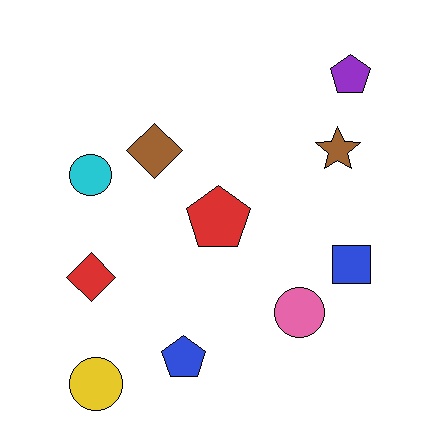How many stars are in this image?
There is 1 star.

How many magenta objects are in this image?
There are no magenta objects.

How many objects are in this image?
There are 10 objects.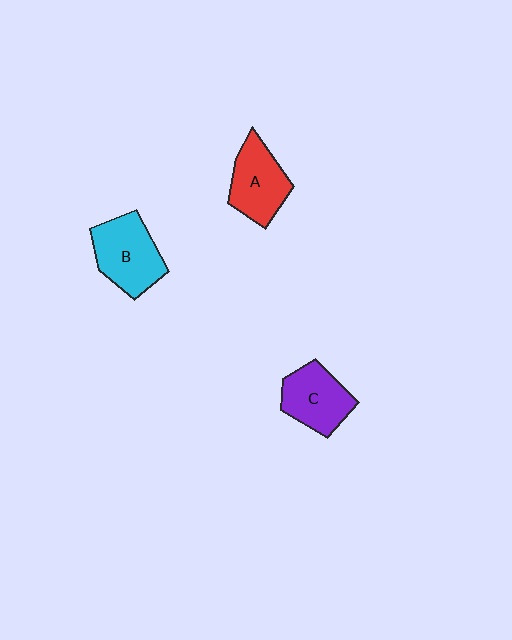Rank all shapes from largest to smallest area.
From largest to smallest: B (cyan), A (red), C (purple).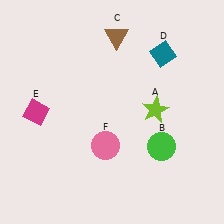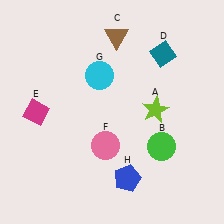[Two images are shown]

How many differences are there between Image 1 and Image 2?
There are 2 differences between the two images.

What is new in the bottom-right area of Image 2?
A blue pentagon (H) was added in the bottom-right area of Image 2.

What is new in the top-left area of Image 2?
A cyan circle (G) was added in the top-left area of Image 2.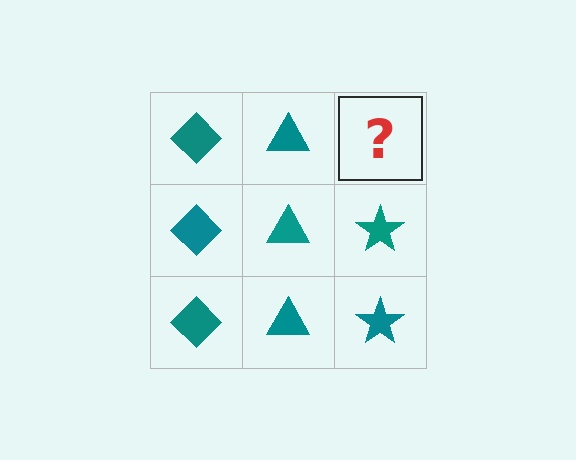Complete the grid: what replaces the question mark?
The question mark should be replaced with a teal star.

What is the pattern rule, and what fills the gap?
The rule is that each column has a consistent shape. The gap should be filled with a teal star.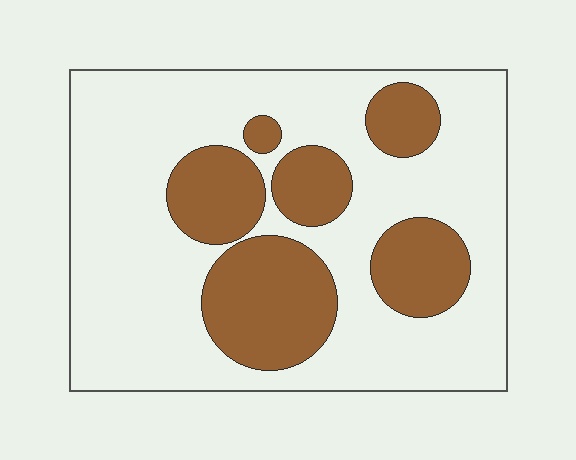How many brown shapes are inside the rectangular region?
6.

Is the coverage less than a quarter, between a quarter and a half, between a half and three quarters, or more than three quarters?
Between a quarter and a half.